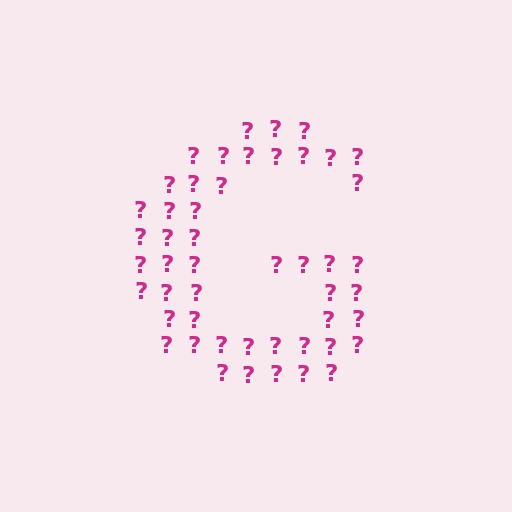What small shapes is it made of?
It is made of small question marks.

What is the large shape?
The large shape is the letter G.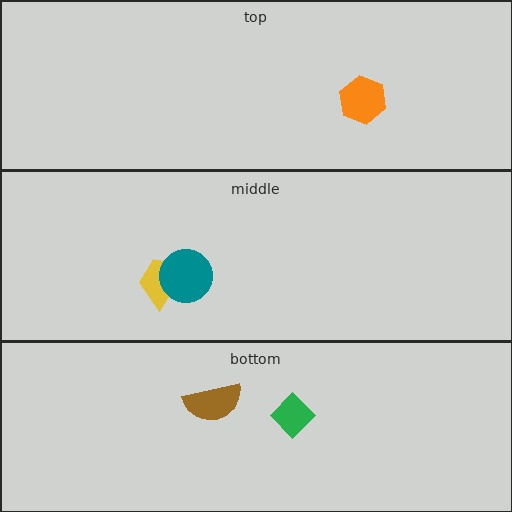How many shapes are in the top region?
1.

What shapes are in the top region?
The orange hexagon.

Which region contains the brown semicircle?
The bottom region.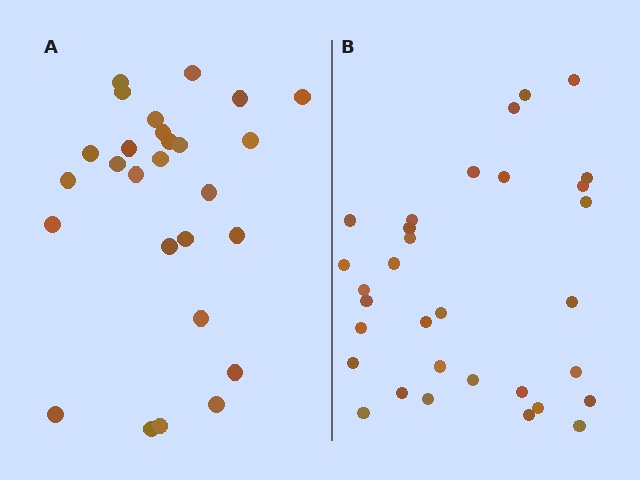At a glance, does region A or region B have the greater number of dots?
Region B (the right region) has more dots.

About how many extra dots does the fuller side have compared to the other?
Region B has about 5 more dots than region A.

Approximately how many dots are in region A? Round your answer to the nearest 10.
About 30 dots. (The exact count is 27, which rounds to 30.)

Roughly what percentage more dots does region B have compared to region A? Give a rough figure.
About 20% more.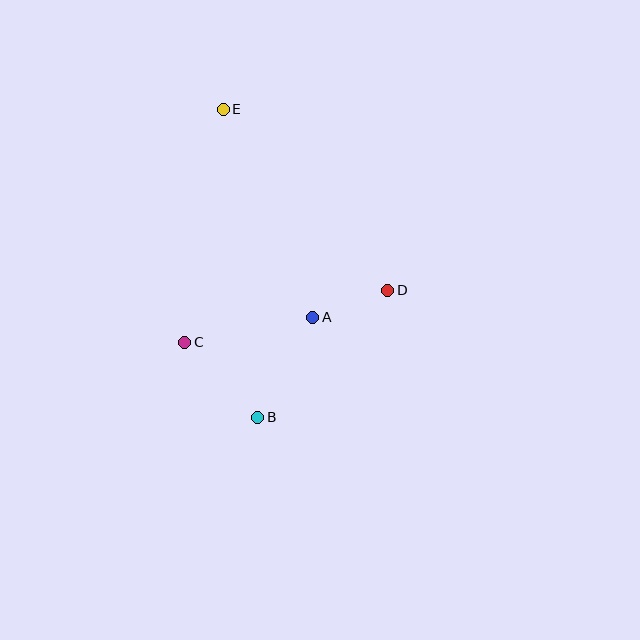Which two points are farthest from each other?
Points B and E are farthest from each other.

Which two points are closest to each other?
Points A and D are closest to each other.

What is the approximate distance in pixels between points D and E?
The distance between D and E is approximately 245 pixels.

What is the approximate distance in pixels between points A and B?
The distance between A and B is approximately 114 pixels.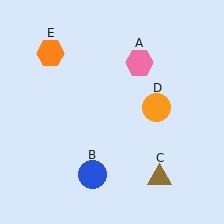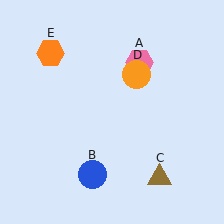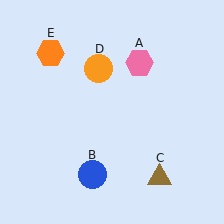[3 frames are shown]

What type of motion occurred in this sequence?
The orange circle (object D) rotated counterclockwise around the center of the scene.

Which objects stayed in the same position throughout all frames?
Pink hexagon (object A) and blue circle (object B) and brown triangle (object C) and orange hexagon (object E) remained stationary.